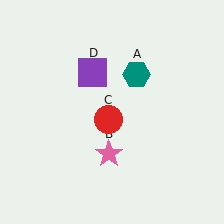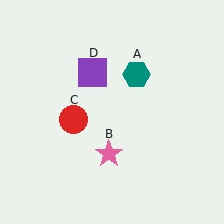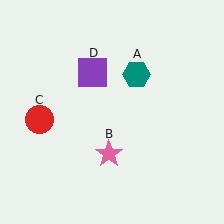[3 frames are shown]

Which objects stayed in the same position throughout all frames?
Teal hexagon (object A) and pink star (object B) and purple square (object D) remained stationary.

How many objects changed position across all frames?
1 object changed position: red circle (object C).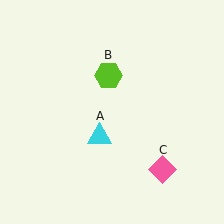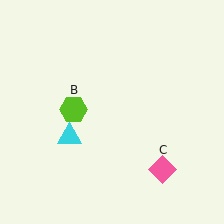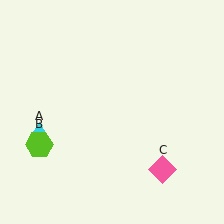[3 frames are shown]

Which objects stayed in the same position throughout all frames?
Pink diamond (object C) remained stationary.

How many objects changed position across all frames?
2 objects changed position: cyan triangle (object A), lime hexagon (object B).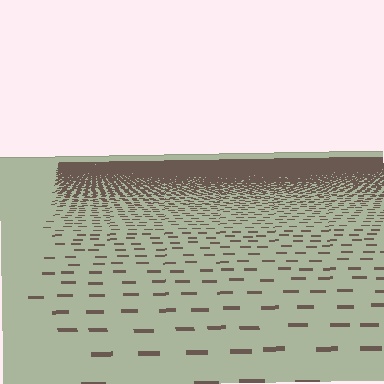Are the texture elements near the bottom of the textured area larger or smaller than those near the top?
Larger. Near the bottom, elements are closer to the viewer and appear at a bigger on-screen size.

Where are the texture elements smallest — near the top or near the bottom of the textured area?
Near the top.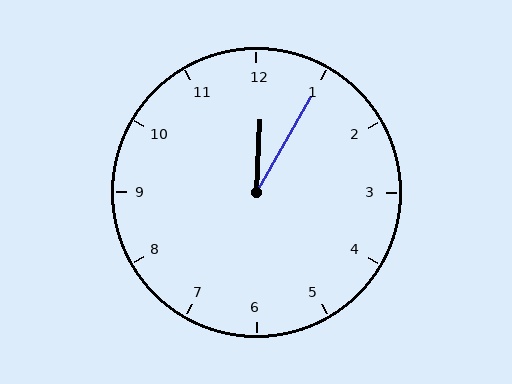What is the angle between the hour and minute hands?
Approximately 28 degrees.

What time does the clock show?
12:05.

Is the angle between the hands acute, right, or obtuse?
It is acute.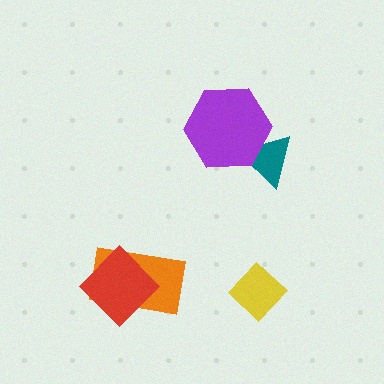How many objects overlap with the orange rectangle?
1 object overlaps with the orange rectangle.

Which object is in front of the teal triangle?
The purple hexagon is in front of the teal triangle.